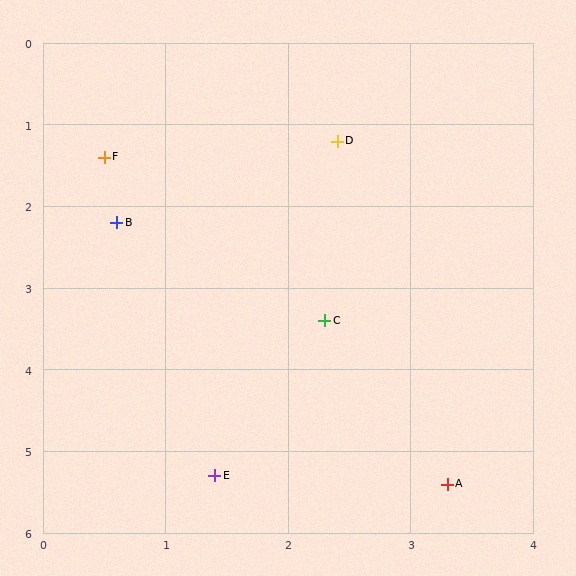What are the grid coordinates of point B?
Point B is at approximately (0.6, 2.2).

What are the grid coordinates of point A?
Point A is at approximately (3.3, 5.4).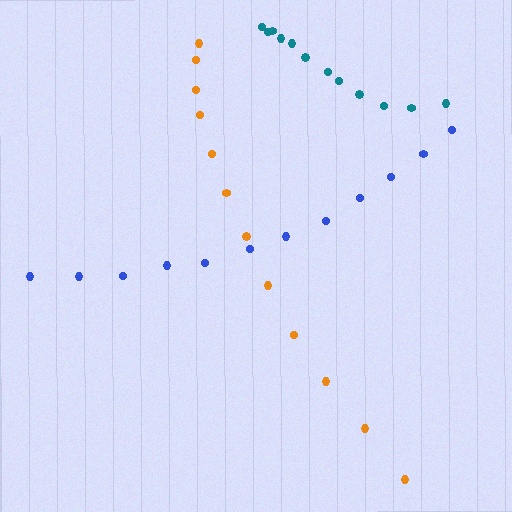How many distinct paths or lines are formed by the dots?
There are 3 distinct paths.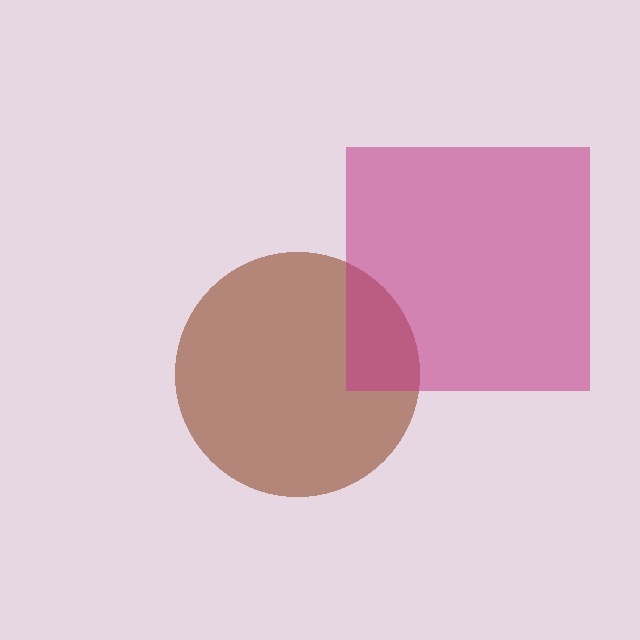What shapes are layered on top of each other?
The layered shapes are: a brown circle, a magenta square.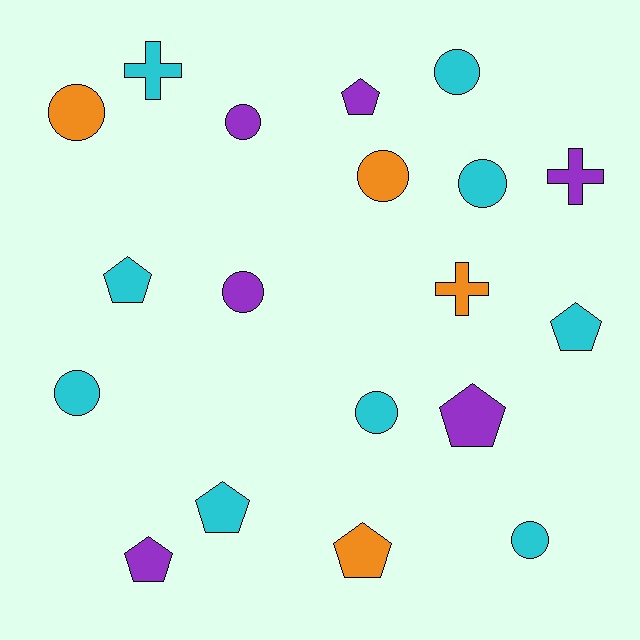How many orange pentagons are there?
There is 1 orange pentagon.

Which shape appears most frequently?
Circle, with 9 objects.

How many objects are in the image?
There are 19 objects.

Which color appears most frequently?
Cyan, with 9 objects.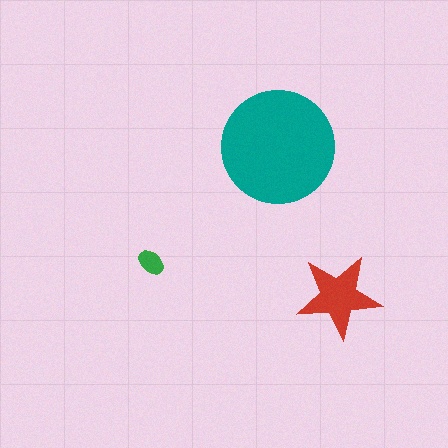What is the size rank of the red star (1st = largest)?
2nd.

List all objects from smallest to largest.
The green ellipse, the red star, the teal circle.